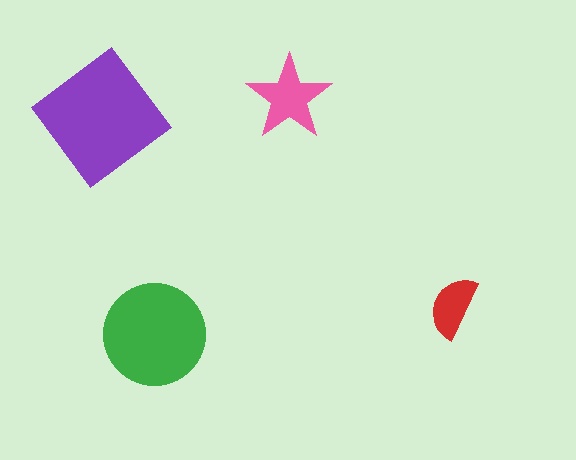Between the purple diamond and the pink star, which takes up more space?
The purple diamond.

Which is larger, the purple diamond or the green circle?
The purple diamond.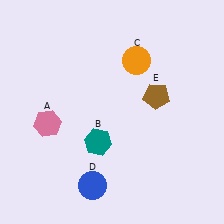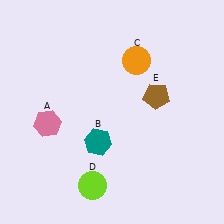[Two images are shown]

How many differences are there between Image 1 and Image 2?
There is 1 difference between the two images.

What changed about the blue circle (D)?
In Image 1, D is blue. In Image 2, it changed to lime.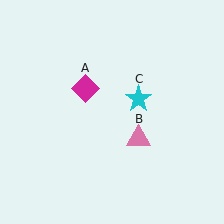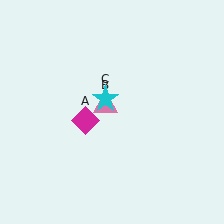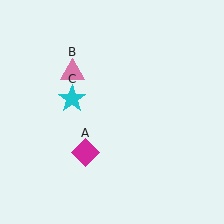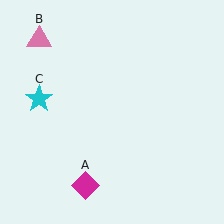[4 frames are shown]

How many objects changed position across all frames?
3 objects changed position: magenta diamond (object A), pink triangle (object B), cyan star (object C).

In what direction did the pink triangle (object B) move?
The pink triangle (object B) moved up and to the left.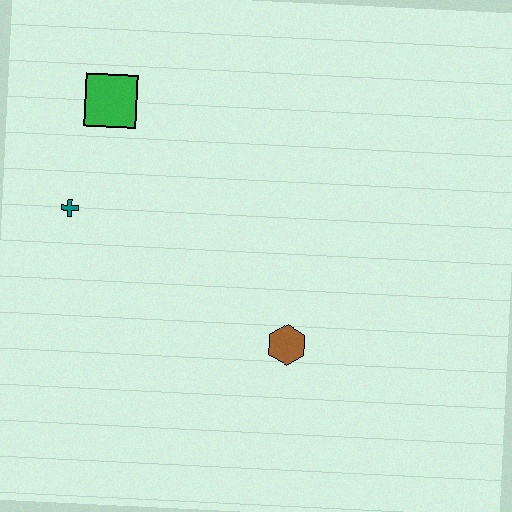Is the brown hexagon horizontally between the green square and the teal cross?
No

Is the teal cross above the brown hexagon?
Yes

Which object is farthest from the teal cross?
The brown hexagon is farthest from the teal cross.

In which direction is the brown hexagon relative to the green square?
The brown hexagon is below the green square.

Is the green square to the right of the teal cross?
Yes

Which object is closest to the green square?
The teal cross is closest to the green square.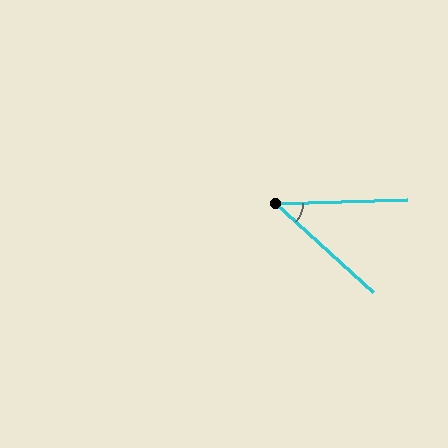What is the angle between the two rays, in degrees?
Approximately 44 degrees.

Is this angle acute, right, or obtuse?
It is acute.